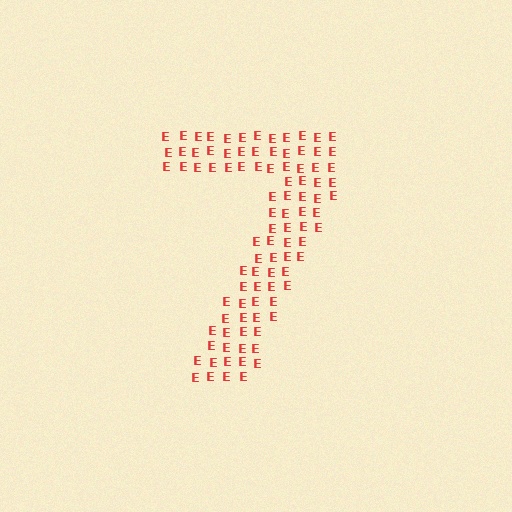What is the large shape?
The large shape is the digit 7.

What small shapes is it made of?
It is made of small letter E's.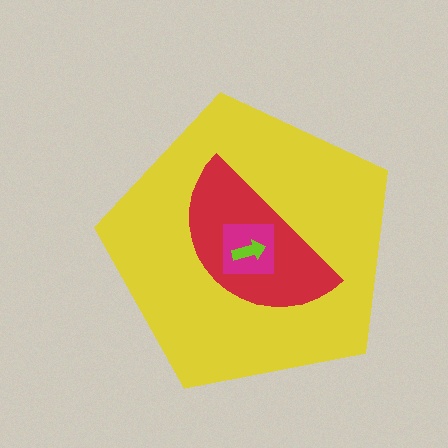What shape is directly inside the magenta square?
The lime arrow.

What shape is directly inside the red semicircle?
The magenta square.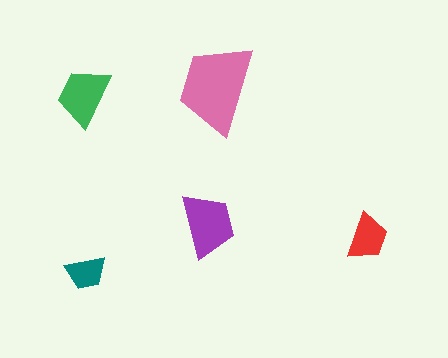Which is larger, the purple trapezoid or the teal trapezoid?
The purple one.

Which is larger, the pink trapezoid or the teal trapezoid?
The pink one.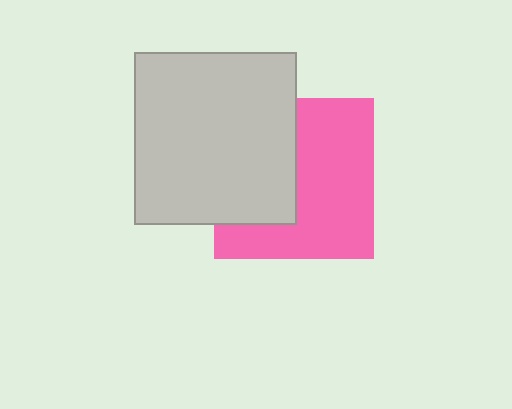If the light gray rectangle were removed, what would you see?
You would see the complete pink square.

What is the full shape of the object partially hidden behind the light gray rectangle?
The partially hidden object is a pink square.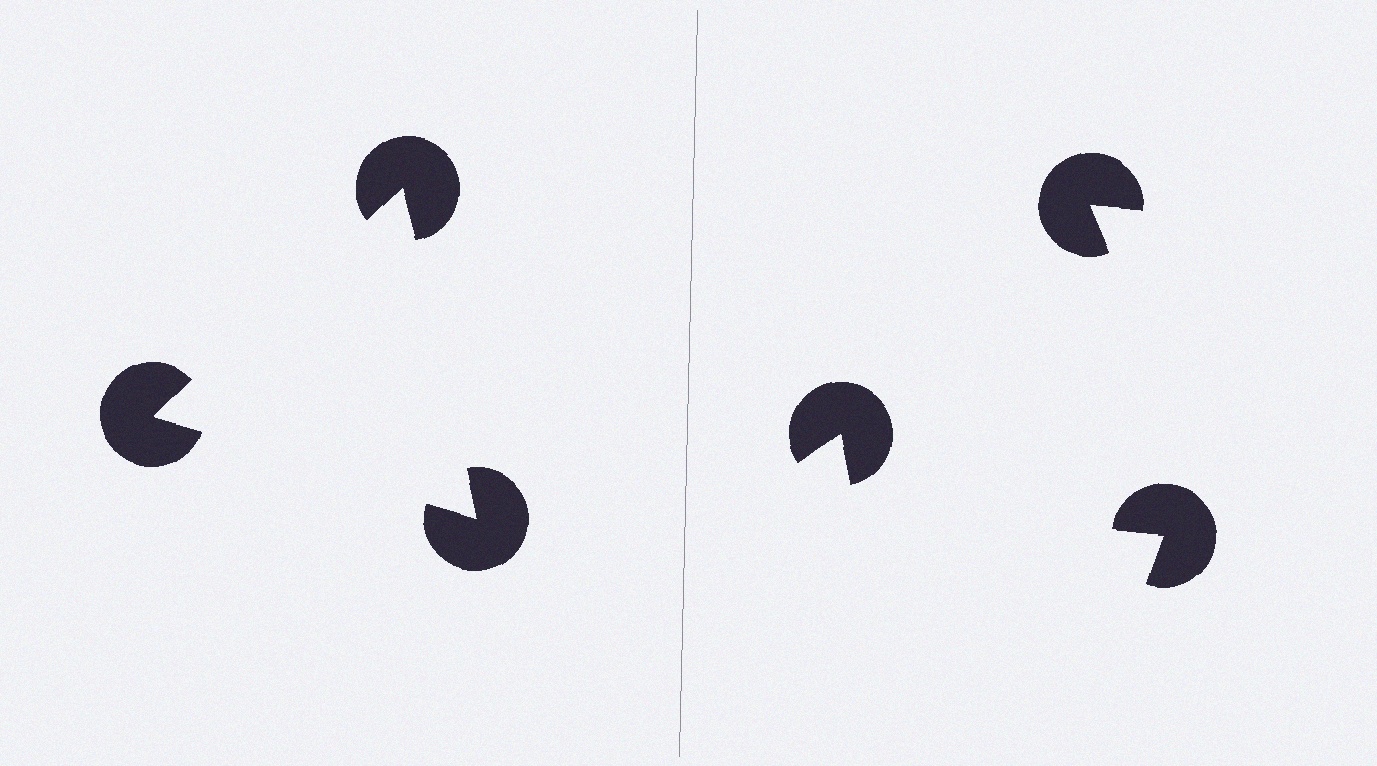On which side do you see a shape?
An illusory triangle appears on the left side. On the right side the wedge cuts are rotated, so no coherent shape forms.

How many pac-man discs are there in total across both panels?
6 — 3 on each side.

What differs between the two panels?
The pac-man discs are positioned identically on both sides; only the wedge orientations differ. On the left they align to a triangle; on the right they are misaligned.